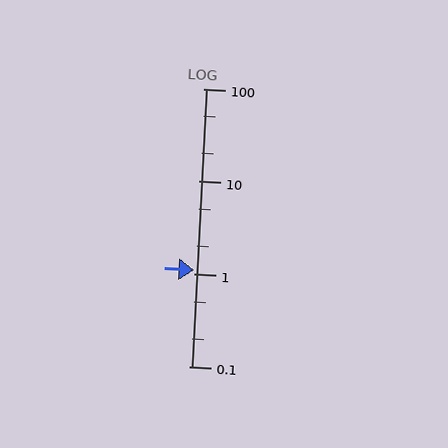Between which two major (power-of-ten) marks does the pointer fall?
The pointer is between 1 and 10.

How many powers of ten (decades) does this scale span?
The scale spans 3 decades, from 0.1 to 100.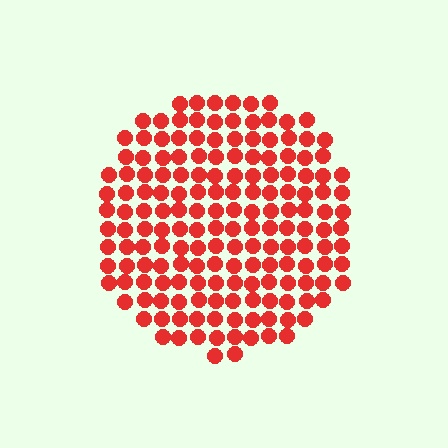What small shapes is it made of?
It is made of small circles.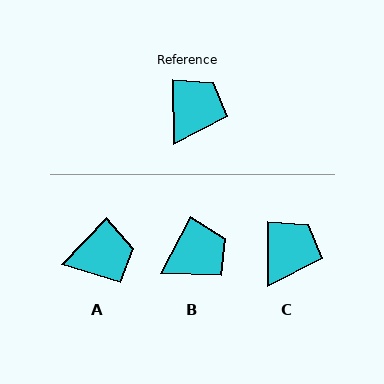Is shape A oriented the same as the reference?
No, it is off by about 44 degrees.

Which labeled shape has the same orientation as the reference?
C.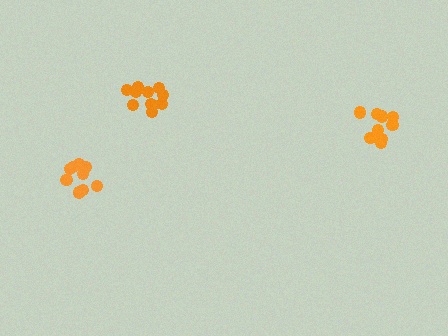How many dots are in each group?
Group 1: 9 dots, Group 2: 11 dots, Group 3: 9 dots (29 total).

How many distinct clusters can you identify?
There are 3 distinct clusters.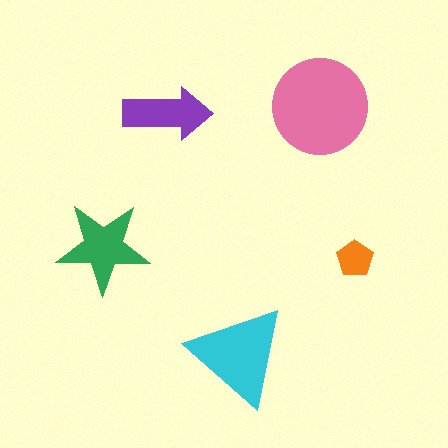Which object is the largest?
The pink circle.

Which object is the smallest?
The orange pentagon.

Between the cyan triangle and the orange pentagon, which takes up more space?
The cyan triangle.